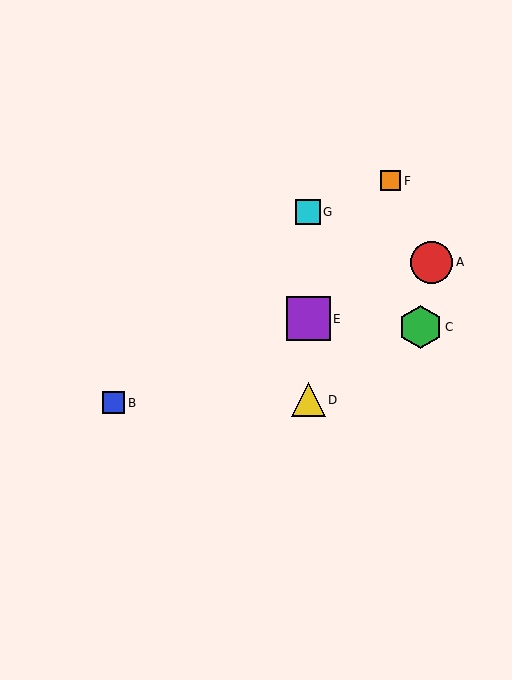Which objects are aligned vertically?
Objects D, E, G are aligned vertically.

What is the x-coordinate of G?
Object G is at x≈308.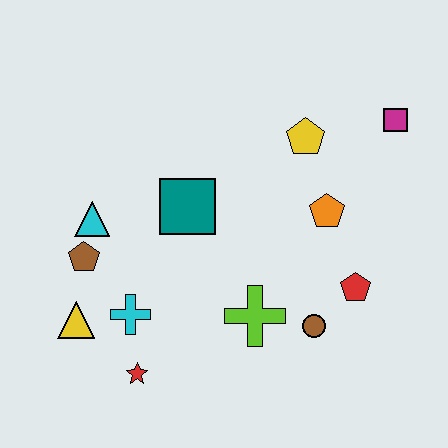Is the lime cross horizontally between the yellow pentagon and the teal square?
Yes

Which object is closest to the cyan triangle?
The brown pentagon is closest to the cyan triangle.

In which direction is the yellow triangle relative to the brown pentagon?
The yellow triangle is below the brown pentagon.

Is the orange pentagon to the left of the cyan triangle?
No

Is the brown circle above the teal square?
No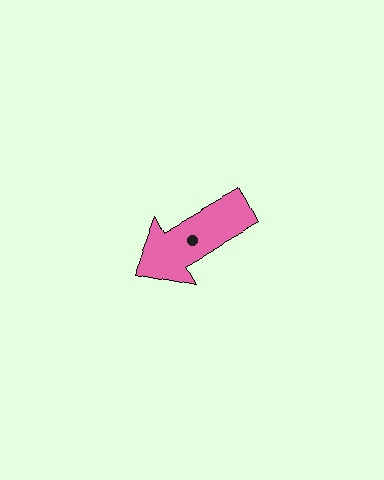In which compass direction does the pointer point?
Southwest.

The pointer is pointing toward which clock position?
Roughly 8 o'clock.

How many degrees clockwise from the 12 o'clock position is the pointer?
Approximately 241 degrees.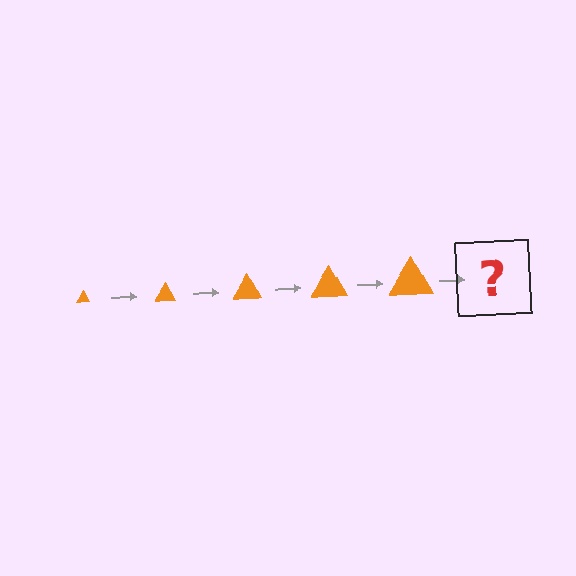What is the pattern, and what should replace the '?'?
The pattern is that the triangle gets progressively larger each step. The '?' should be an orange triangle, larger than the previous one.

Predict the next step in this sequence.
The next step is an orange triangle, larger than the previous one.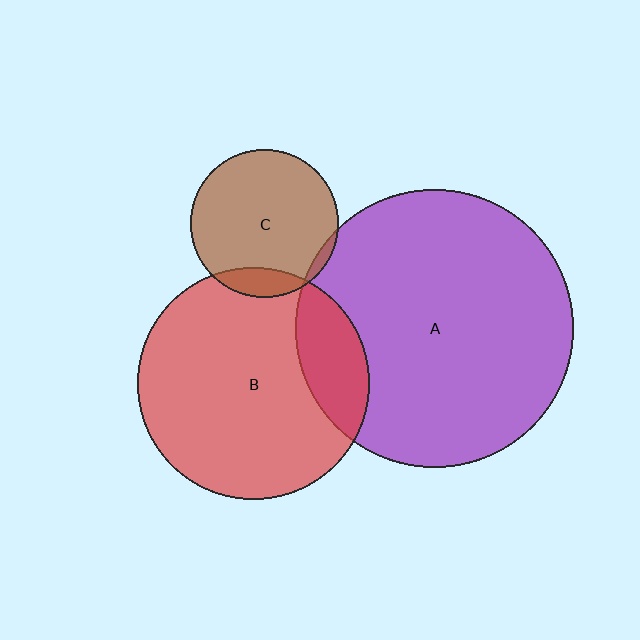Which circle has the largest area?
Circle A (purple).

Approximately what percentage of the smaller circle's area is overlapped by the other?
Approximately 10%.